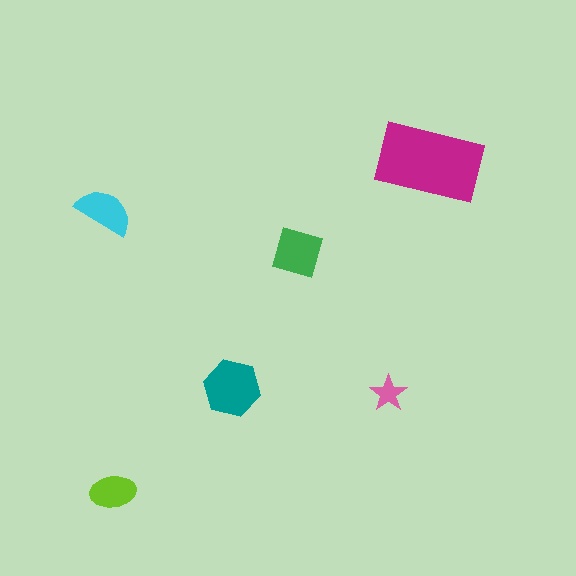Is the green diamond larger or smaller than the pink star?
Larger.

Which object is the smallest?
The pink star.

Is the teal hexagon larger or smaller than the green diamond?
Larger.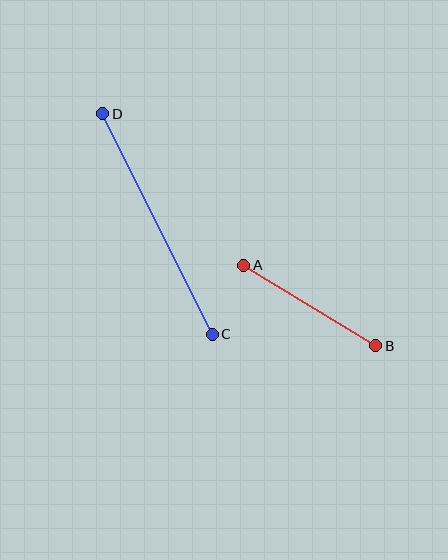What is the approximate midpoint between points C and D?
The midpoint is at approximately (157, 224) pixels.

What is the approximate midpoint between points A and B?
The midpoint is at approximately (310, 305) pixels.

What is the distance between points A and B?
The distance is approximately 155 pixels.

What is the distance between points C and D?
The distance is approximately 246 pixels.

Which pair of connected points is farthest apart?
Points C and D are farthest apart.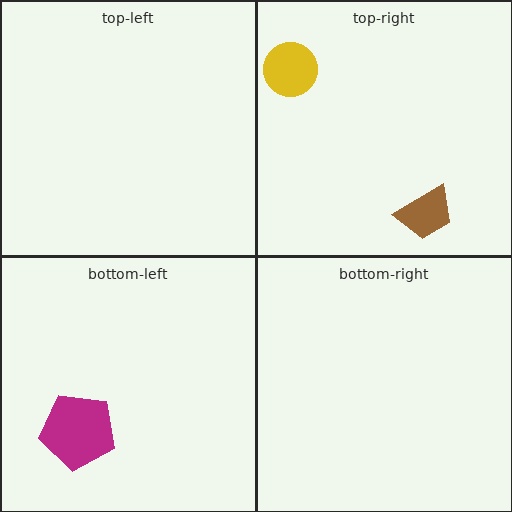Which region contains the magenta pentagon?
The bottom-left region.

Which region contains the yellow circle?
The top-right region.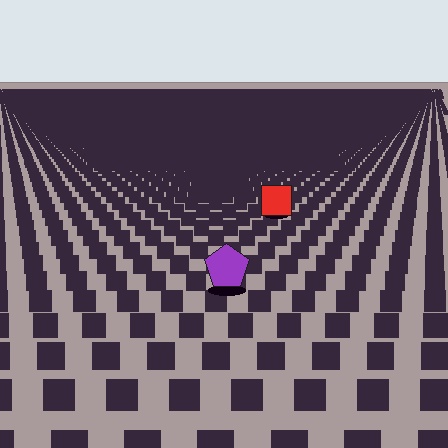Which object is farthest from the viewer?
The red square is farthest from the viewer. It appears smaller and the ground texture around it is denser.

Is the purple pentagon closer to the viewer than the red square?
Yes. The purple pentagon is closer — you can tell from the texture gradient: the ground texture is coarser near it.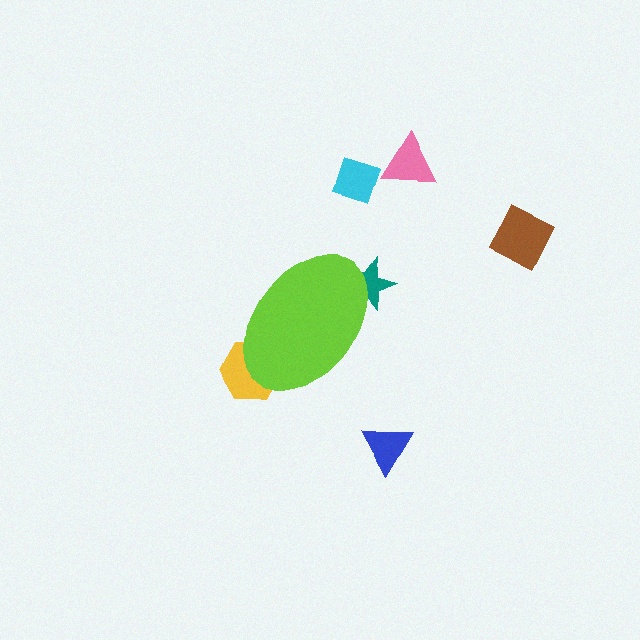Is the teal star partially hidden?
Yes, the teal star is partially hidden behind the lime ellipse.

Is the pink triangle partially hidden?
No, the pink triangle is fully visible.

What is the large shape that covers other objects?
A lime ellipse.